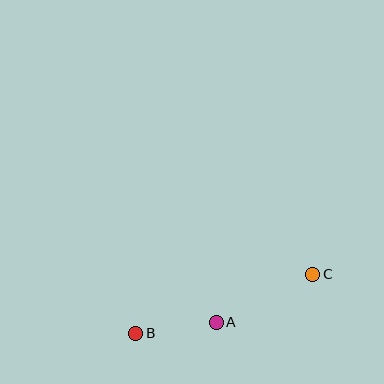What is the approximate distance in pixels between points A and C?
The distance between A and C is approximately 108 pixels.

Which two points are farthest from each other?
Points B and C are farthest from each other.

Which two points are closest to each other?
Points A and B are closest to each other.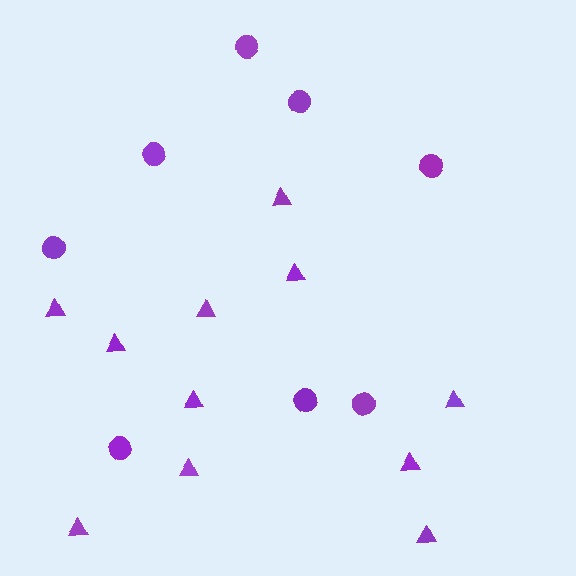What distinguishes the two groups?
There are 2 groups: one group of circles (8) and one group of triangles (11).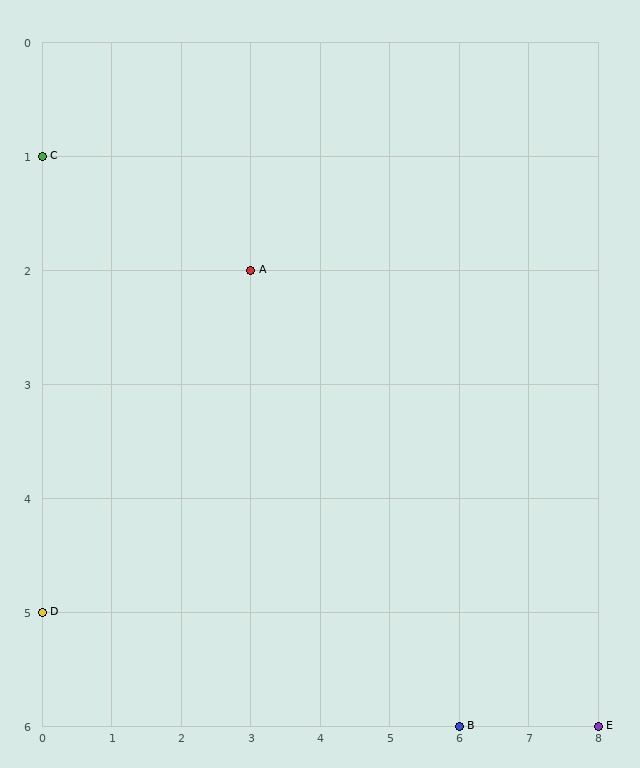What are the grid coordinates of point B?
Point B is at grid coordinates (6, 6).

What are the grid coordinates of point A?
Point A is at grid coordinates (3, 2).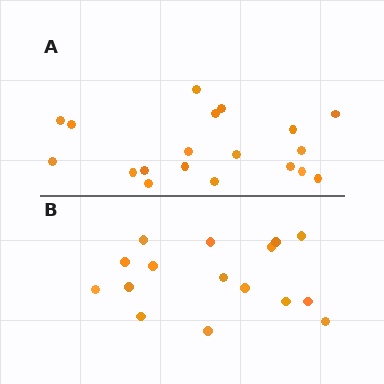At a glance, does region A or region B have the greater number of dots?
Region A (the top region) has more dots.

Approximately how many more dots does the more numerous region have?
Region A has just a few more — roughly 2 or 3 more dots than region B.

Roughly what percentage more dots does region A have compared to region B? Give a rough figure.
About 20% more.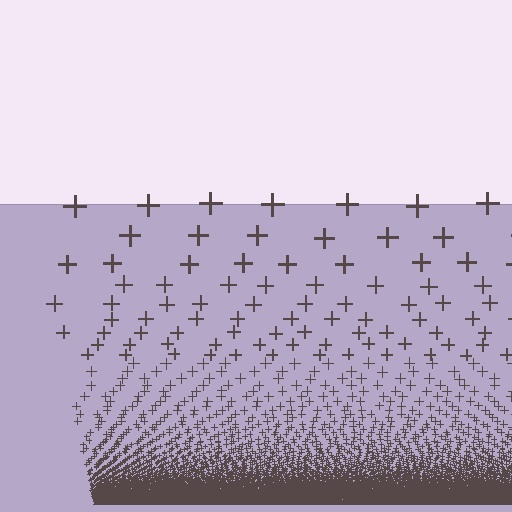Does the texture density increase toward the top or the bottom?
Density increases toward the bottom.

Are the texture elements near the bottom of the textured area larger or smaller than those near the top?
Smaller. The gradient is inverted — elements near the bottom are smaller and denser.